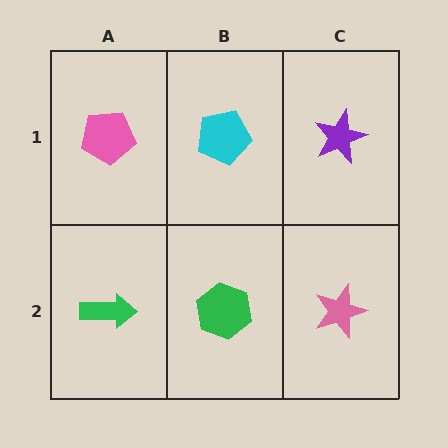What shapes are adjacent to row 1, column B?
A green hexagon (row 2, column B), a pink pentagon (row 1, column A), a purple star (row 1, column C).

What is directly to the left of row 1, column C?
A cyan pentagon.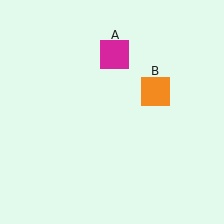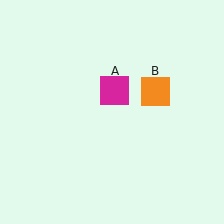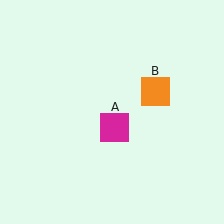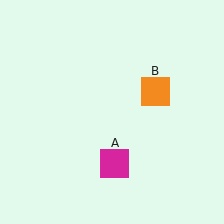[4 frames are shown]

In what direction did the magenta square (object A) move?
The magenta square (object A) moved down.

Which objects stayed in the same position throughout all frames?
Orange square (object B) remained stationary.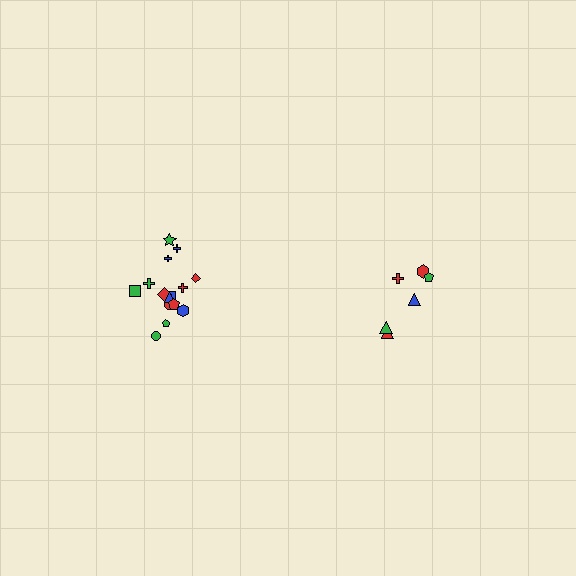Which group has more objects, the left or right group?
The left group.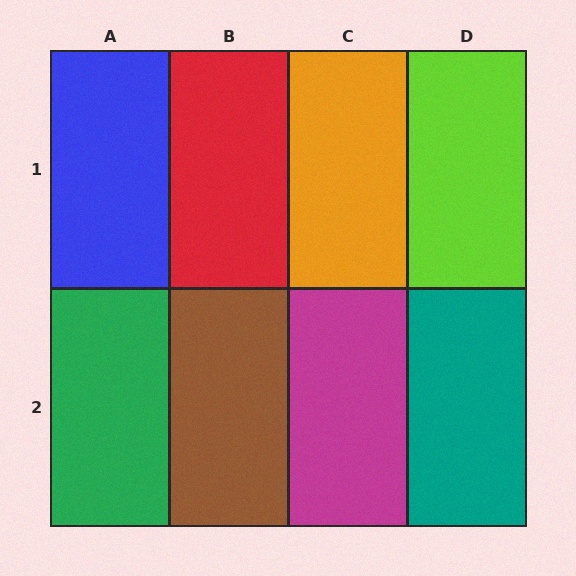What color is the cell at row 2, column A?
Green.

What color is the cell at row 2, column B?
Brown.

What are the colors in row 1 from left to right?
Blue, red, orange, lime.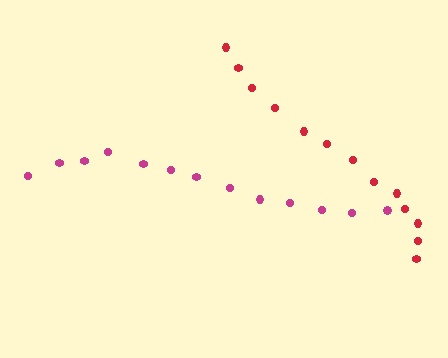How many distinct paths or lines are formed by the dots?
There are 2 distinct paths.